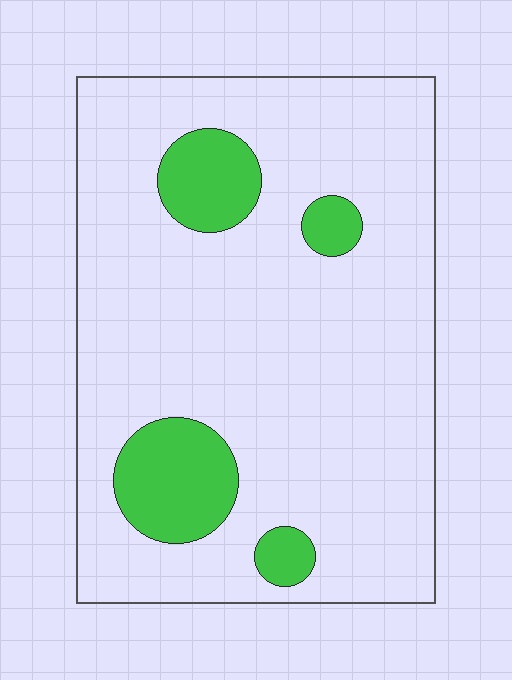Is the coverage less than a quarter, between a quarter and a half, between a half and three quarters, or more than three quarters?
Less than a quarter.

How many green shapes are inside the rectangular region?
4.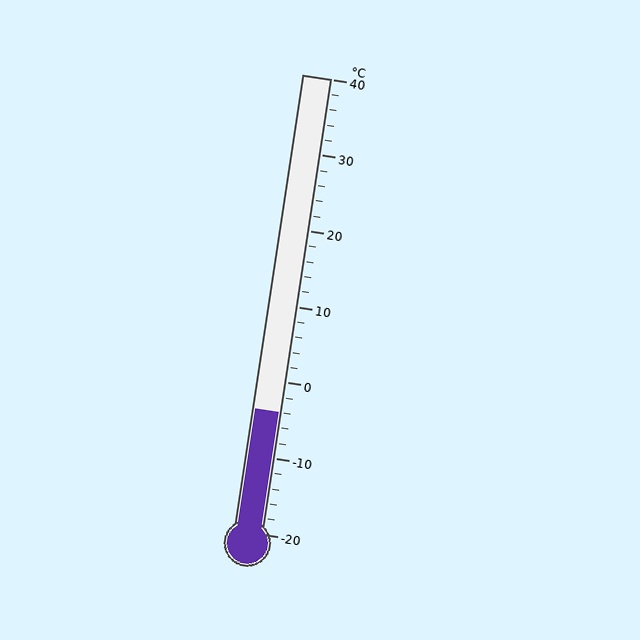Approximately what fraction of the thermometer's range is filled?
The thermometer is filled to approximately 25% of its range.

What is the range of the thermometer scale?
The thermometer scale ranges from -20°C to 40°C.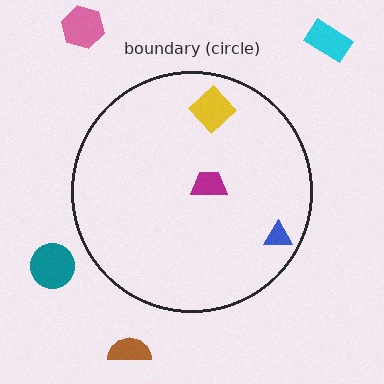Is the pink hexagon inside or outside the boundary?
Outside.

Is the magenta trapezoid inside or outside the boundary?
Inside.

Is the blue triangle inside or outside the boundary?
Inside.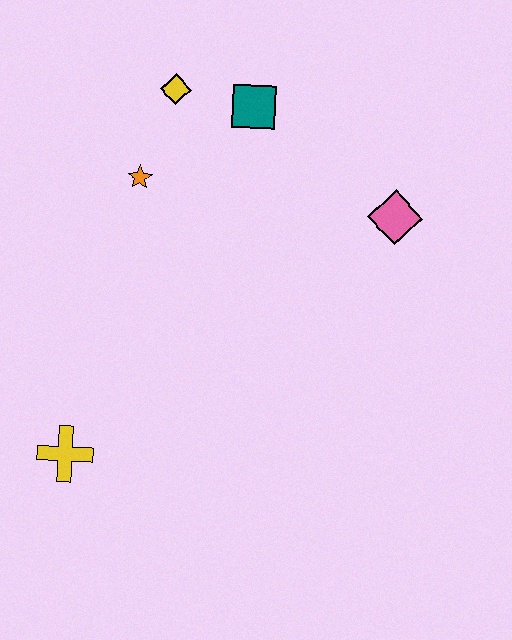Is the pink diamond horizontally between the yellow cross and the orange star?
No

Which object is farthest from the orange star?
The yellow cross is farthest from the orange star.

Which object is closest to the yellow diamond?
The teal square is closest to the yellow diamond.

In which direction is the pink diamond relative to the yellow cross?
The pink diamond is to the right of the yellow cross.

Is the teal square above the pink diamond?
Yes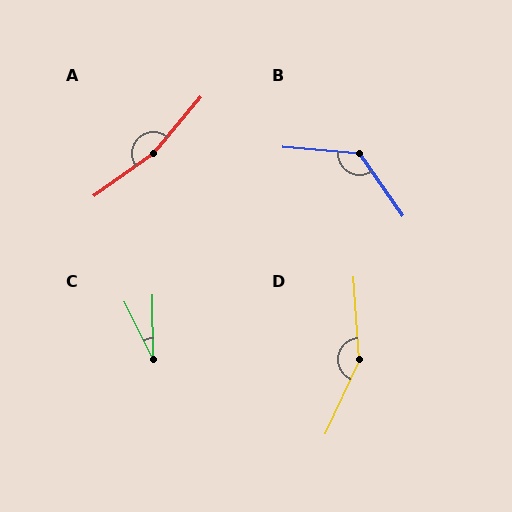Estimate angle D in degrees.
Approximately 151 degrees.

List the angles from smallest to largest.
C (26°), B (130°), D (151°), A (166°).